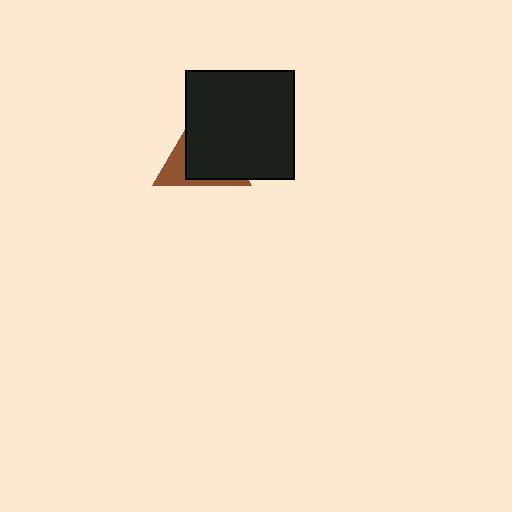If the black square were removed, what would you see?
You would see the complete brown triangle.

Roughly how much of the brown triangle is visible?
A small part of it is visible (roughly 31%).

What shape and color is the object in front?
The object in front is a black square.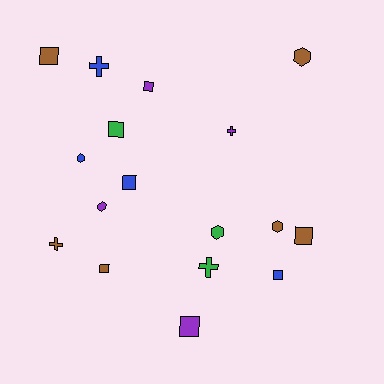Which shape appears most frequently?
Square, with 8 objects.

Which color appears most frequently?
Brown, with 6 objects.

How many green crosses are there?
There is 1 green cross.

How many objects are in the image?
There are 17 objects.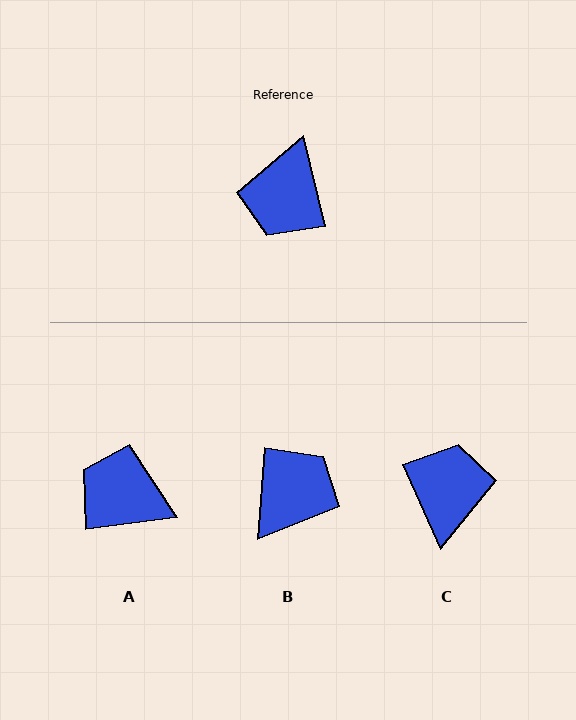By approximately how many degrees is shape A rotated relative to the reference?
Approximately 97 degrees clockwise.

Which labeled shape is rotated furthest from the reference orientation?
C, about 169 degrees away.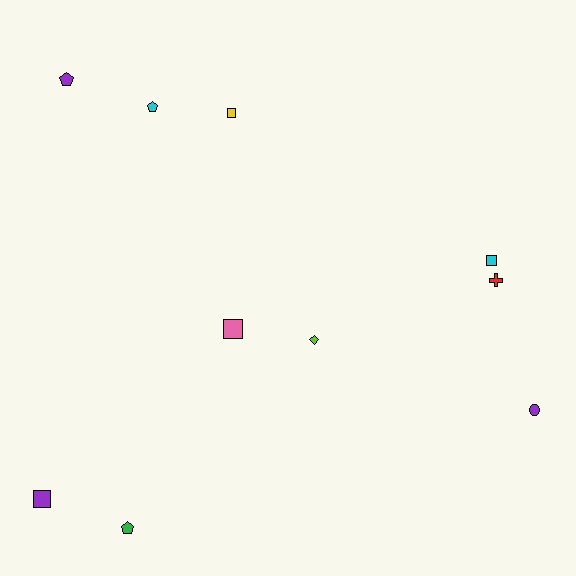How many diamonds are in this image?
There is 1 diamond.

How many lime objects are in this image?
There is 1 lime object.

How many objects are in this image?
There are 10 objects.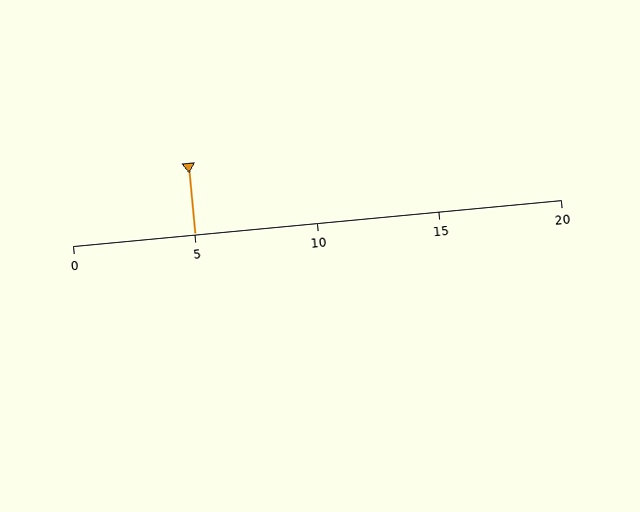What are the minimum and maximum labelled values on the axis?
The axis runs from 0 to 20.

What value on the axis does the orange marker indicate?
The marker indicates approximately 5.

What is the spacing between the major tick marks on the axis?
The major ticks are spaced 5 apart.